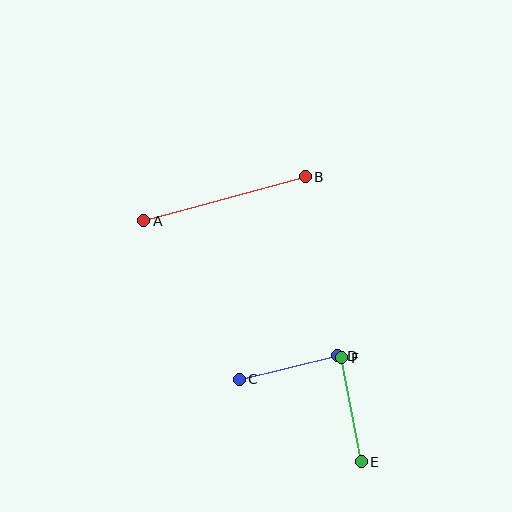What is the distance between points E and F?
The distance is approximately 106 pixels.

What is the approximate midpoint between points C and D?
The midpoint is at approximately (289, 367) pixels.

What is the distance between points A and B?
The distance is approximately 168 pixels.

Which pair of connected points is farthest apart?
Points A and B are farthest apart.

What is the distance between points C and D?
The distance is approximately 101 pixels.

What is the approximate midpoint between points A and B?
The midpoint is at approximately (224, 199) pixels.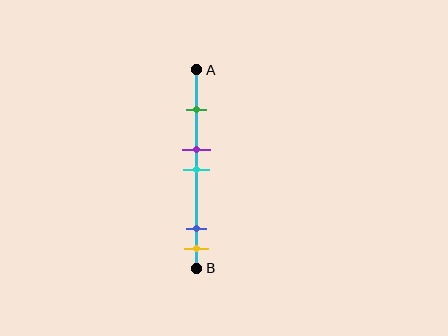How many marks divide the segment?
There are 5 marks dividing the segment.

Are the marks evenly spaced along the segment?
No, the marks are not evenly spaced.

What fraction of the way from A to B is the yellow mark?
The yellow mark is approximately 90% (0.9) of the way from A to B.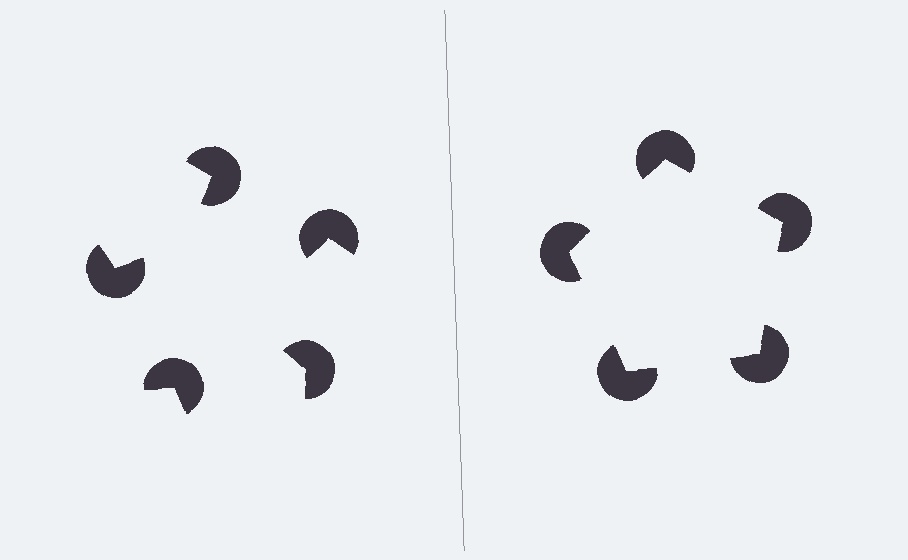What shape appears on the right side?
An illusory pentagon.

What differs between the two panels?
The pac-man discs are positioned identically on both sides; only the wedge orientations differ. On the right they align to a pentagon; on the left they are misaligned.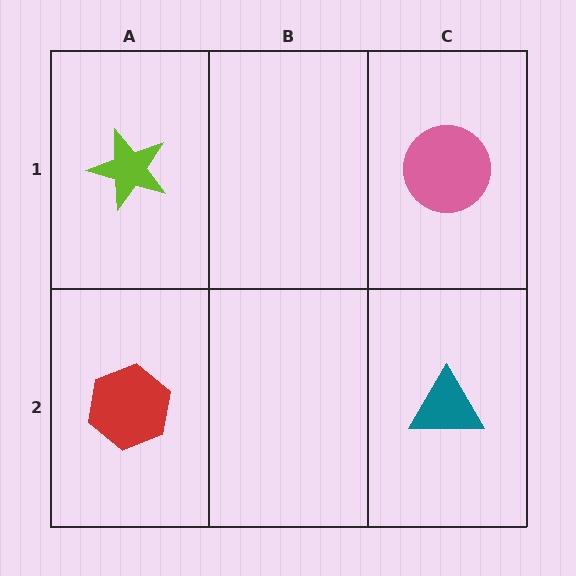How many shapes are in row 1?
2 shapes.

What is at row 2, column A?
A red hexagon.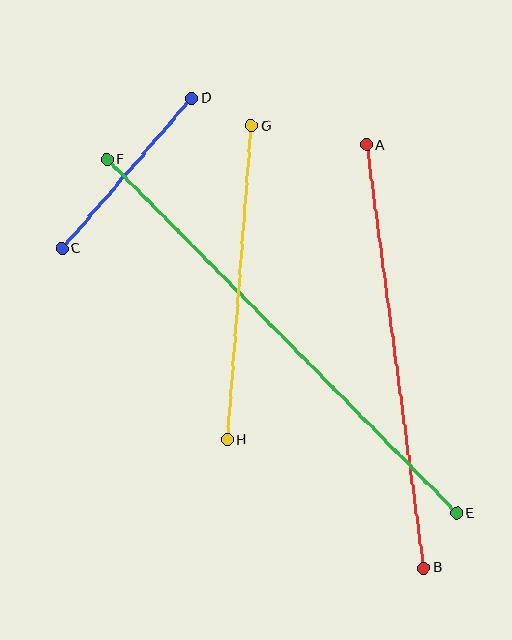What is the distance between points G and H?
The distance is approximately 315 pixels.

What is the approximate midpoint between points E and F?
The midpoint is at approximately (282, 337) pixels.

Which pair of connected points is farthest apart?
Points E and F are farthest apart.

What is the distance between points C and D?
The distance is approximately 198 pixels.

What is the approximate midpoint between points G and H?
The midpoint is at approximately (239, 283) pixels.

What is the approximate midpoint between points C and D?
The midpoint is at approximately (127, 174) pixels.